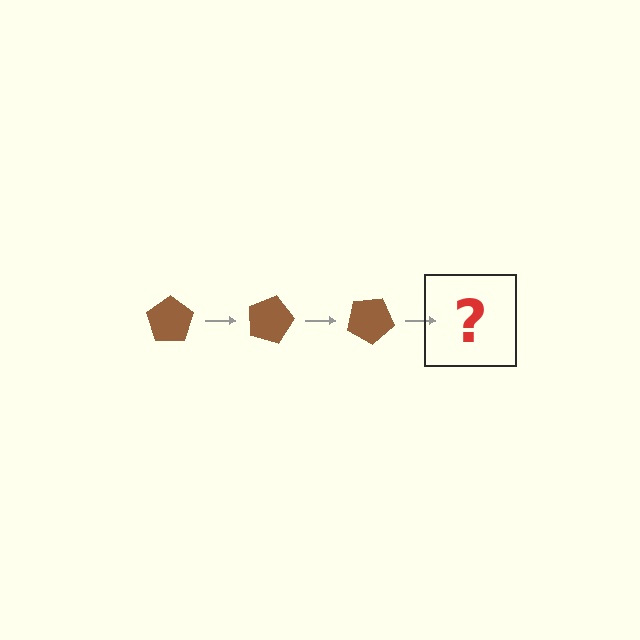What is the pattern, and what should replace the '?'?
The pattern is that the pentagon rotates 15 degrees each step. The '?' should be a brown pentagon rotated 45 degrees.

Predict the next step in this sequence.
The next step is a brown pentagon rotated 45 degrees.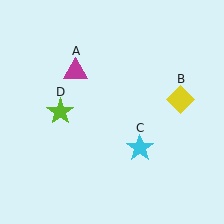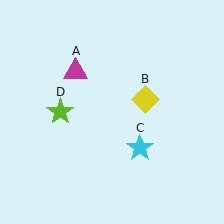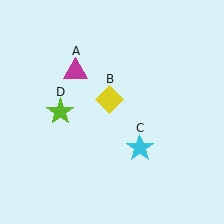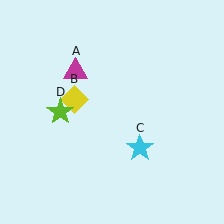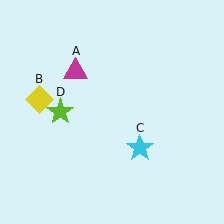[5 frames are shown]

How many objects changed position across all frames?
1 object changed position: yellow diamond (object B).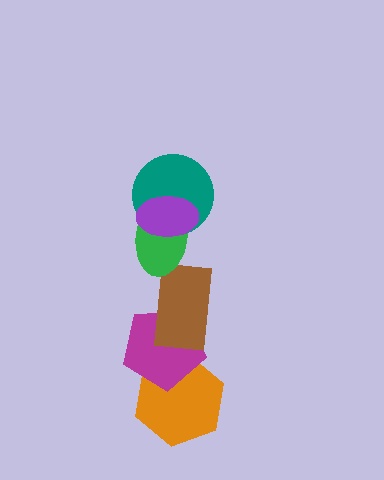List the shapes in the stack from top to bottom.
From top to bottom: the purple ellipse, the teal circle, the green ellipse, the brown rectangle, the magenta pentagon, the orange hexagon.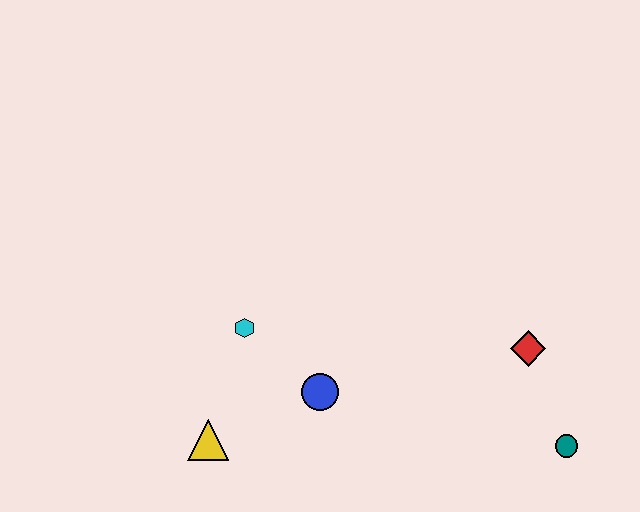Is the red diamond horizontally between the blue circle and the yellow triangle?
No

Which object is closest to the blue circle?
The cyan hexagon is closest to the blue circle.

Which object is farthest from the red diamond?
The yellow triangle is farthest from the red diamond.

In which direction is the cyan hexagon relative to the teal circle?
The cyan hexagon is to the left of the teal circle.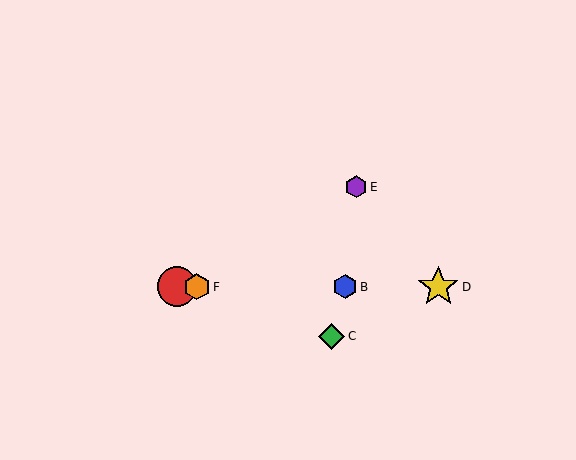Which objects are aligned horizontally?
Objects A, B, D, F are aligned horizontally.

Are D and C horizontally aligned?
No, D is at y≈287 and C is at y≈336.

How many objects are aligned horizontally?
4 objects (A, B, D, F) are aligned horizontally.